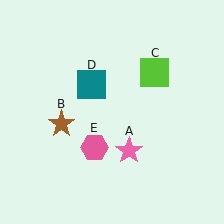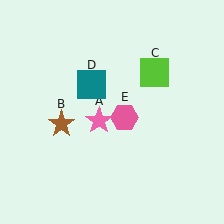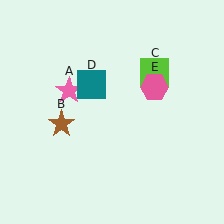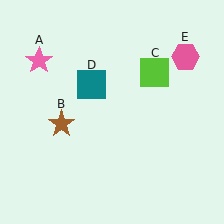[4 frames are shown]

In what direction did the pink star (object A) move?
The pink star (object A) moved up and to the left.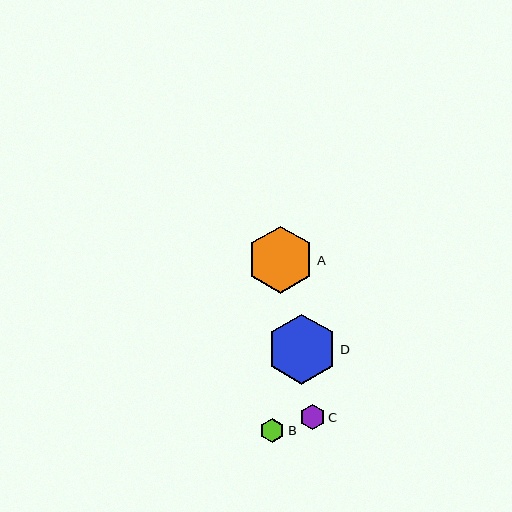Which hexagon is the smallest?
Hexagon C is the smallest with a size of approximately 25 pixels.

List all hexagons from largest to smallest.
From largest to smallest: D, A, B, C.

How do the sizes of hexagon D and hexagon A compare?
Hexagon D and hexagon A are approximately the same size.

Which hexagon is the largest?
Hexagon D is the largest with a size of approximately 70 pixels.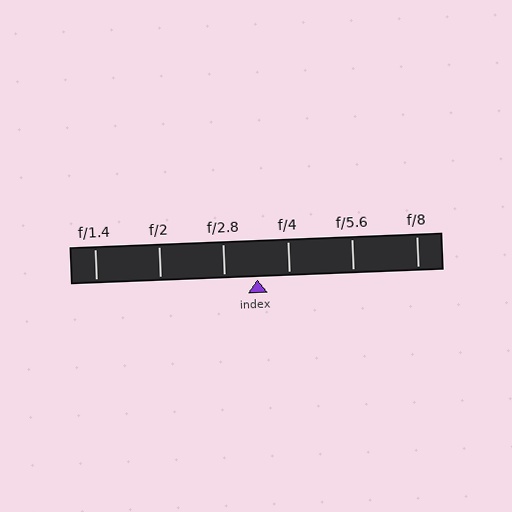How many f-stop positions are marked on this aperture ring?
There are 6 f-stop positions marked.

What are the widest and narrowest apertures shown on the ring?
The widest aperture shown is f/1.4 and the narrowest is f/8.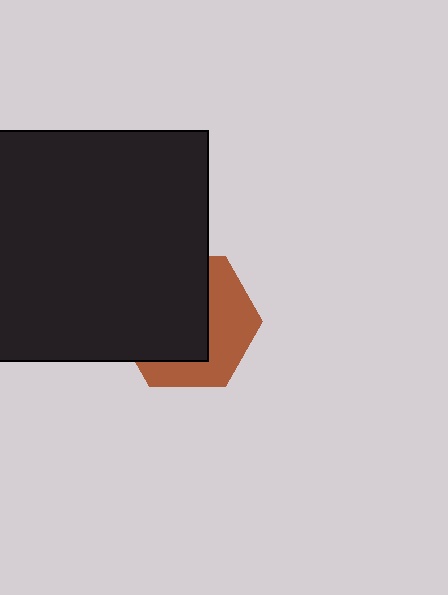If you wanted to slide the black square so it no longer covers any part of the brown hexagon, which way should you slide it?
Slide it toward the upper-left — that is the most direct way to separate the two shapes.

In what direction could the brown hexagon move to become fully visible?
The brown hexagon could move toward the lower-right. That would shift it out from behind the black square entirely.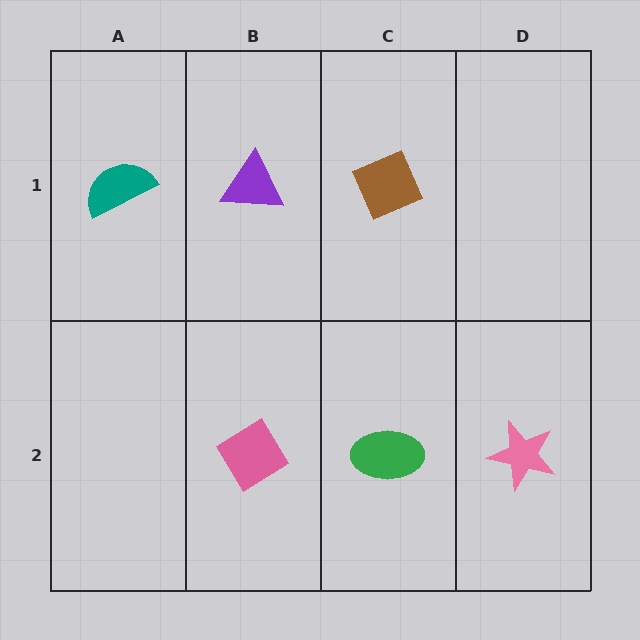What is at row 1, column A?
A teal semicircle.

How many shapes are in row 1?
3 shapes.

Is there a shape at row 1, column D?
No, that cell is empty.